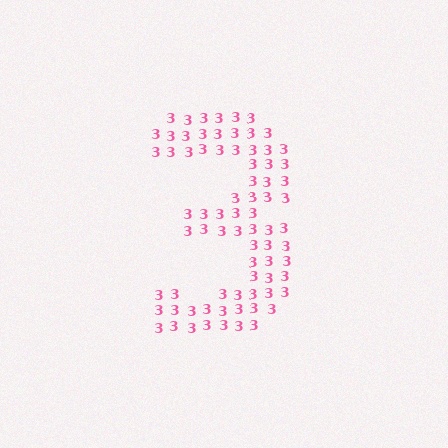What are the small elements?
The small elements are digit 3's.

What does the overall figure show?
The overall figure shows the digit 3.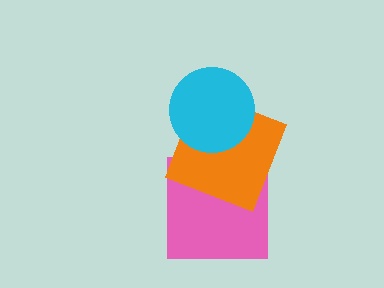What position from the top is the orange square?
The orange square is 2nd from the top.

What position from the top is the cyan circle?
The cyan circle is 1st from the top.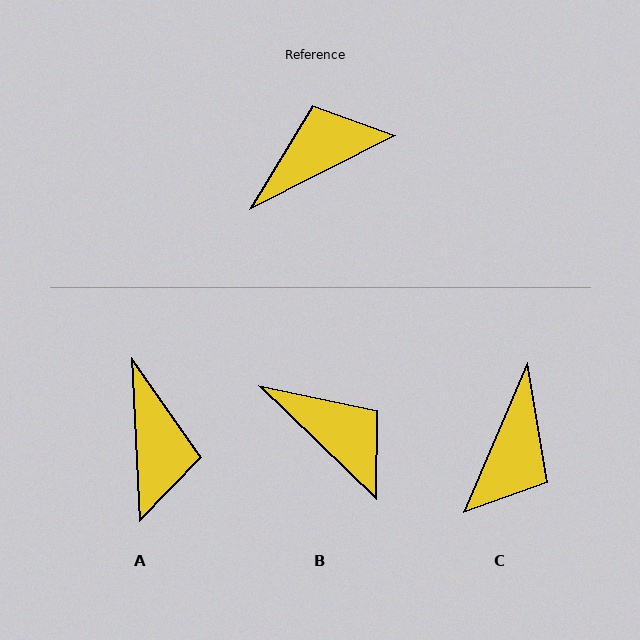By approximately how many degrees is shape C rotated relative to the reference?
Approximately 140 degrees clockwise.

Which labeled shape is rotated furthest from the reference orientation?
C, about 140 degrees away.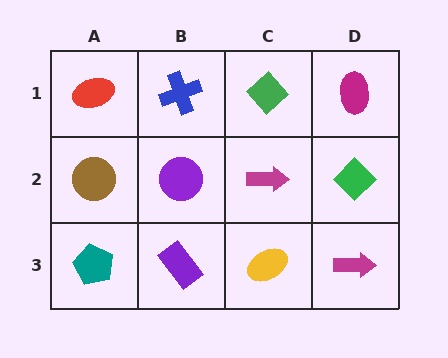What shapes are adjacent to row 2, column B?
A blue cross (row 1, column B), a purple rectangle (row 3, column B), a brown circle (row 2, column A), a magenta arrow (row 2, column C).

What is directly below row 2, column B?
A purple rectangle.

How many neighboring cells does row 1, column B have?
3.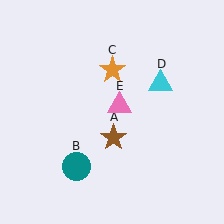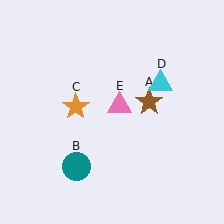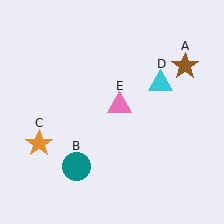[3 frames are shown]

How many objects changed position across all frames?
2 objects changed position: brown star (object A), orange star (object C).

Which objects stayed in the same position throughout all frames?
Teal circle (object B) and cyan triangle (object D) and pink triangle (object E) remained stationary.